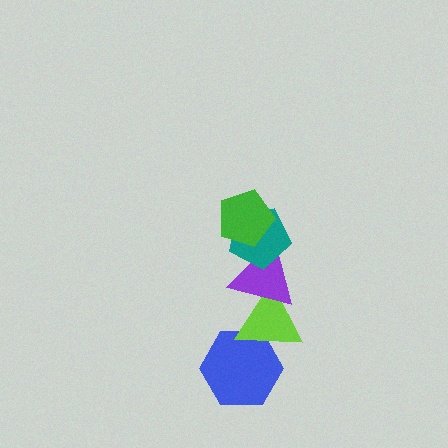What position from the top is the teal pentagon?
The teal pentagon is 2nd from the top.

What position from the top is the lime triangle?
The lime triangle is 4th from the top.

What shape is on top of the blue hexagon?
The lime triangle is on top of the blue hexagon.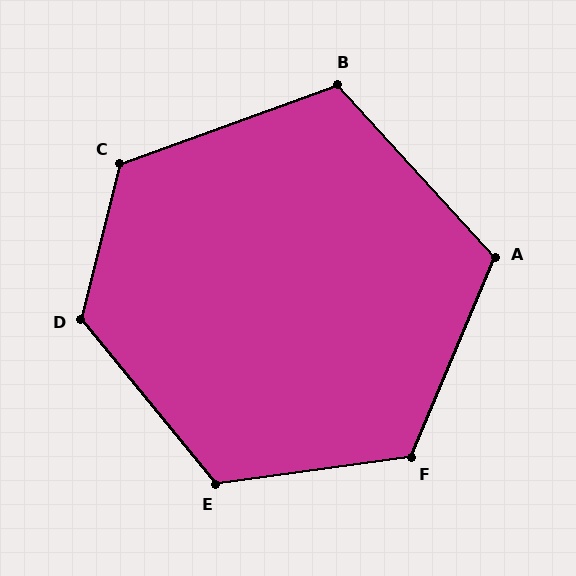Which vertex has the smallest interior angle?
B, at approximately 112 degrees.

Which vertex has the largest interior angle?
D, at approximately 127 degrees.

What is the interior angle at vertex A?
Approximately 115 degrees (obtuse).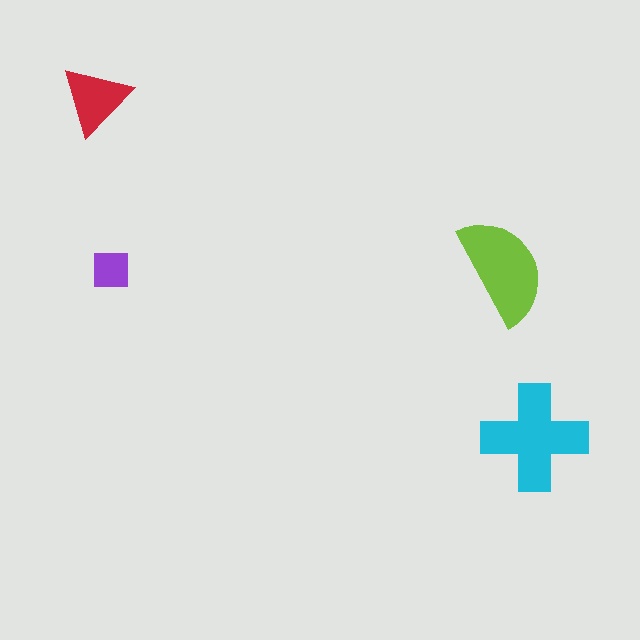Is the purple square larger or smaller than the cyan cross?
Smaller.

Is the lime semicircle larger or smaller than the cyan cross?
Smaller.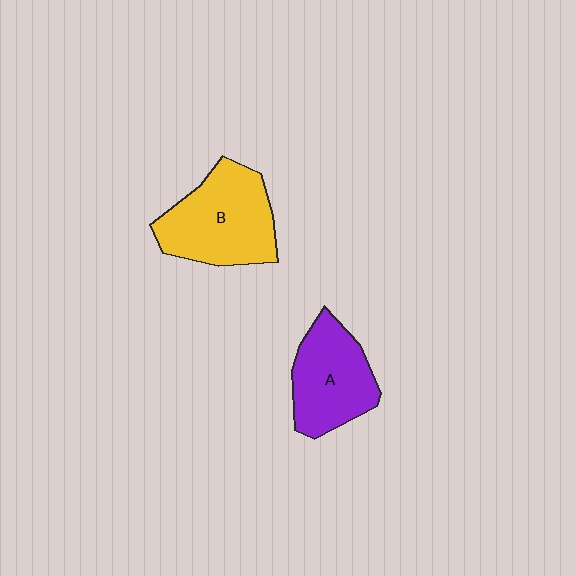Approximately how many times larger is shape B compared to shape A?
Approximately 1.2 times.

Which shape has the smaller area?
Shape A (purple).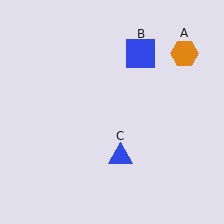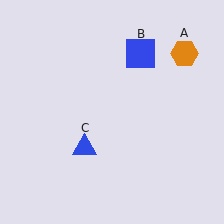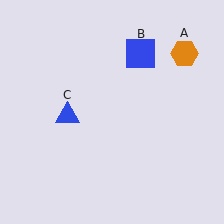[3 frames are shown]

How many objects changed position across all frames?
1 object changed position: blue triangle (object C).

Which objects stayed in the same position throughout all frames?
Orange hexagon (object A) and blue square (object B) remained stationary.